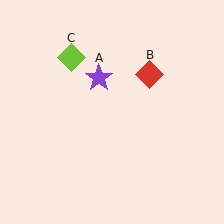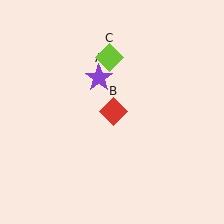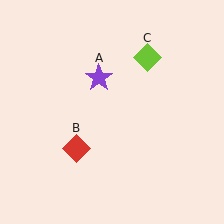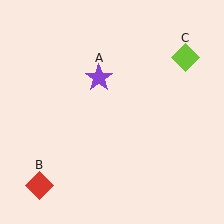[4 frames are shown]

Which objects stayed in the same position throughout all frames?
Purple star (object A) remained stationary.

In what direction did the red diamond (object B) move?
The red diamond (object B) moved down and to the left.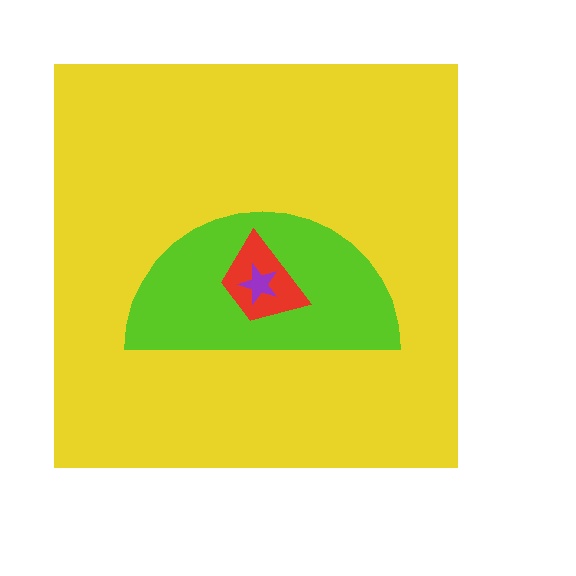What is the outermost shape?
The yellow square.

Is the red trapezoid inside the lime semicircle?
Yes.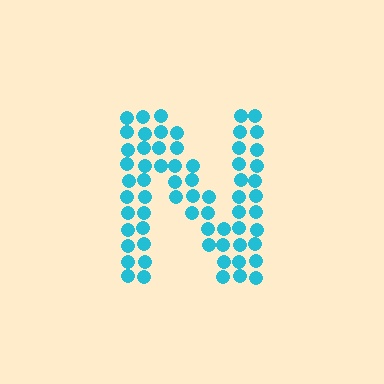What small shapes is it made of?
It is made of small circles.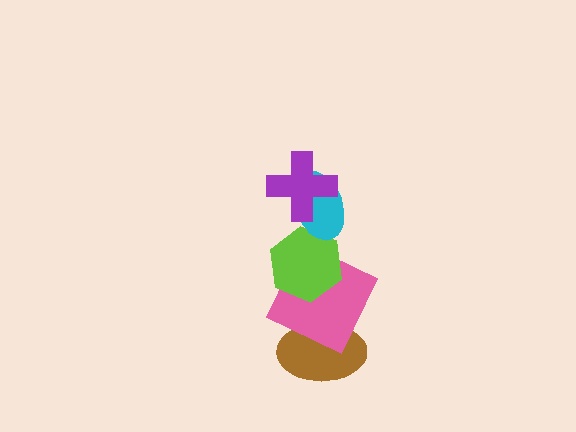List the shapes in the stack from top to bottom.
From top to bottom: the purple cross, the cyan ellipse, the lime hexagon, the pink square, the brown ellipse.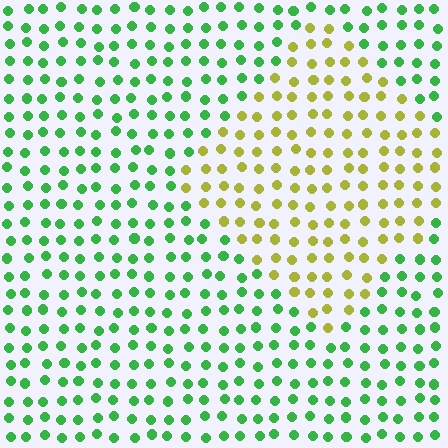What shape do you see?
I see a diamond.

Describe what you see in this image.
The image is filled with small green elements in a uniform arrangement. A diamond-shaped region is visible where the elements are tinted to a slightly different hue, forming a subtle color boundary.